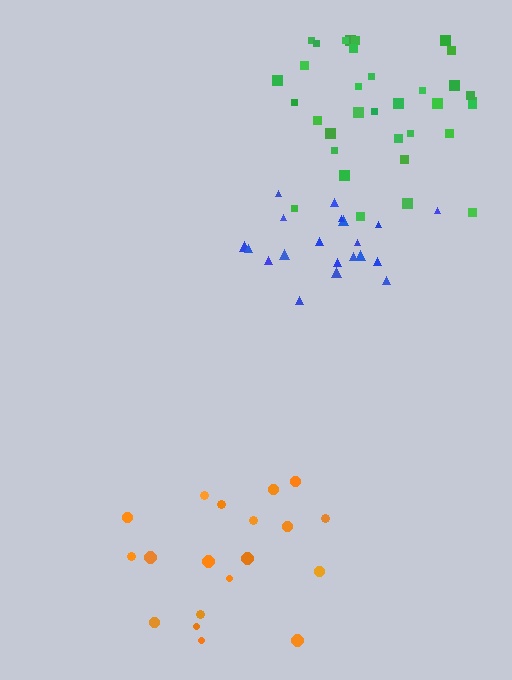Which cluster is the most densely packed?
Blue.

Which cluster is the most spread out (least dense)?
Orange.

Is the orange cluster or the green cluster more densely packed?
Green.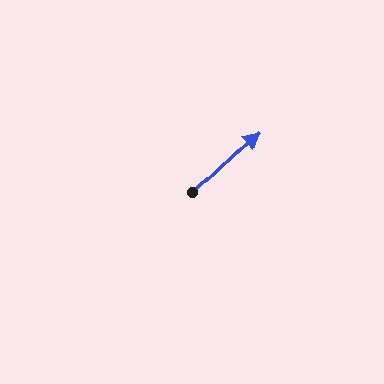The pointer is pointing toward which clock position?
Roughly 2 o'clock.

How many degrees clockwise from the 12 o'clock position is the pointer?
Approximately 46 degrees.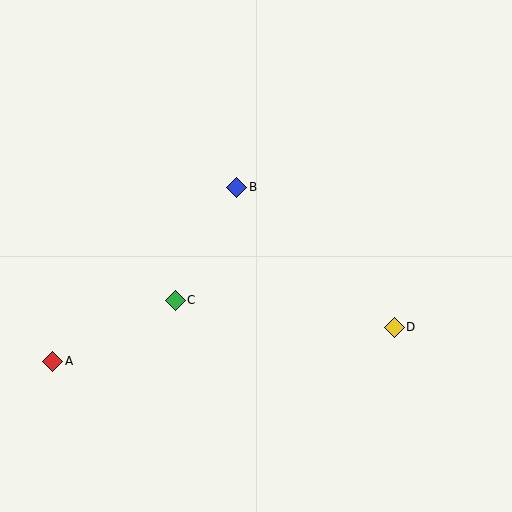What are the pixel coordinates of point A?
Point A is at (53, 361).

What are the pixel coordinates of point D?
Point D is at (394, 327).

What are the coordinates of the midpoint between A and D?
The midpoint between A and D is at (223, 344).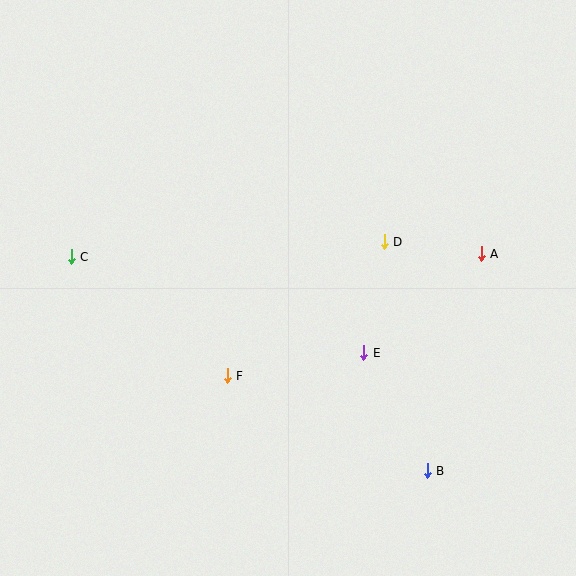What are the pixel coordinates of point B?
Point B is at (427, 471).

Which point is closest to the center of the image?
Point E at (364, 353) is closest to the center.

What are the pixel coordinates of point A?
Point A is at (481, 254).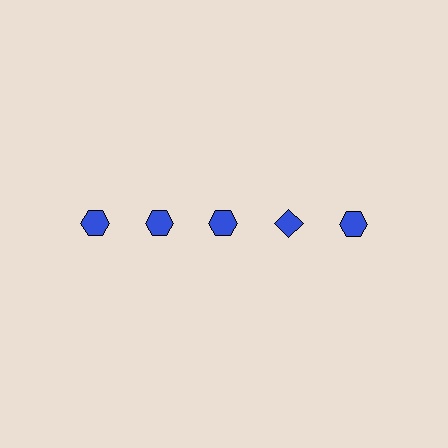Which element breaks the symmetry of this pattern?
The blue diamond in the top row, second from right column breaks the symmetry. All other shapes are blue hexagons.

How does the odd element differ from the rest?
It has a different shape: diamond instead of hexagon.